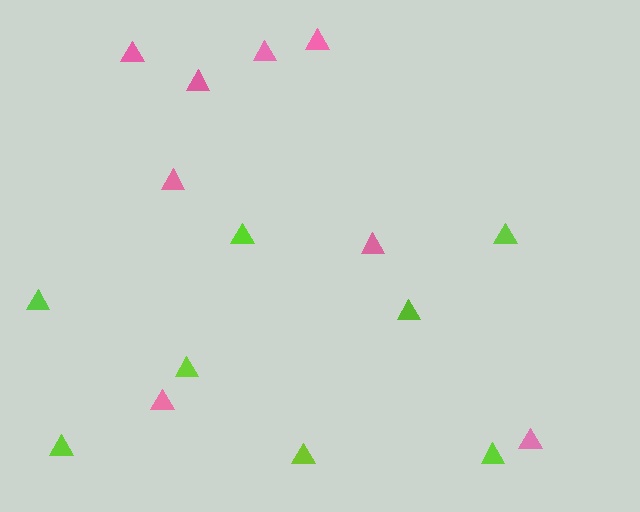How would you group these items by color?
There are 2 groups: one group of lime triangles (8) and one group of pink triangles (8).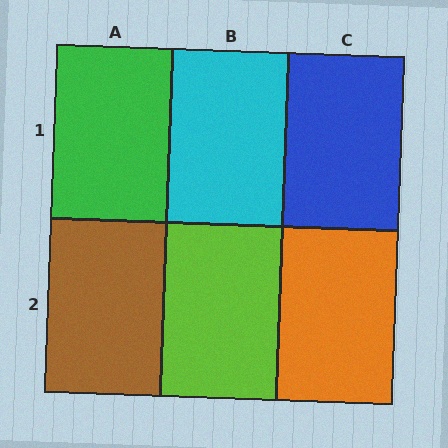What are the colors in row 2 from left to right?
Brown, lime, orange.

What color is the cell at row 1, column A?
Green.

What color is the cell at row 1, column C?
Blue.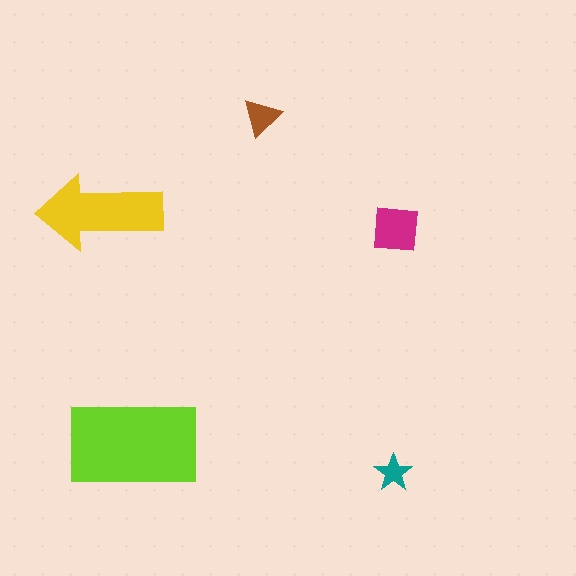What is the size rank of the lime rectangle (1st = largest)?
1st.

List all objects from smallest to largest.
The teal star, the brown triangle, the magenta square, the yellow arrow, the lime rectangle.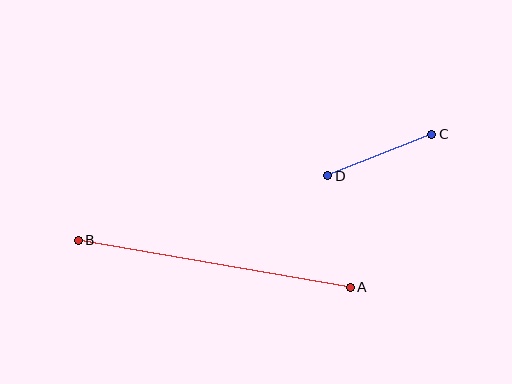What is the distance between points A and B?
The distance is approximately 276 pixels.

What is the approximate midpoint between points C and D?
The midpoint is at approximately (380, 155) pixels.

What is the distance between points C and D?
The distance is approximately 112 pixels.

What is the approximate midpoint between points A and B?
The midpoint is at approximately (214, 264) pixels.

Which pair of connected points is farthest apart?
Points A and B are farthest apart.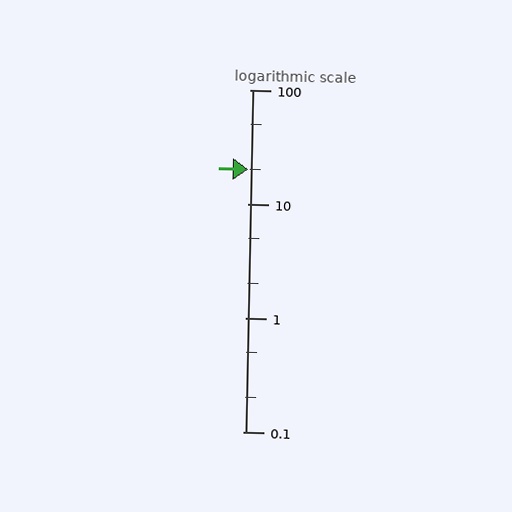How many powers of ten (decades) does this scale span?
The scale spans 3 decades, from 0.1 to 100.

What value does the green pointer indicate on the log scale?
The pointer indicates approximately 20.